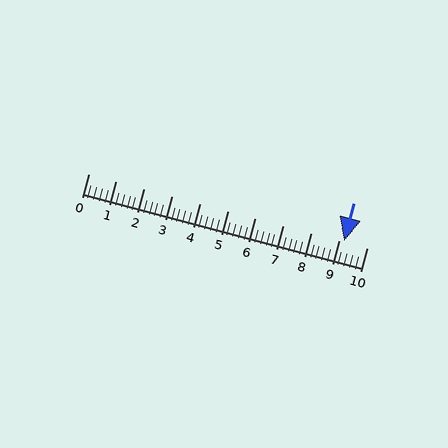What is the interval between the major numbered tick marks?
The major tick marks are spaced 1 units apart.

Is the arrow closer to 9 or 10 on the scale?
The arrow is closer to 9.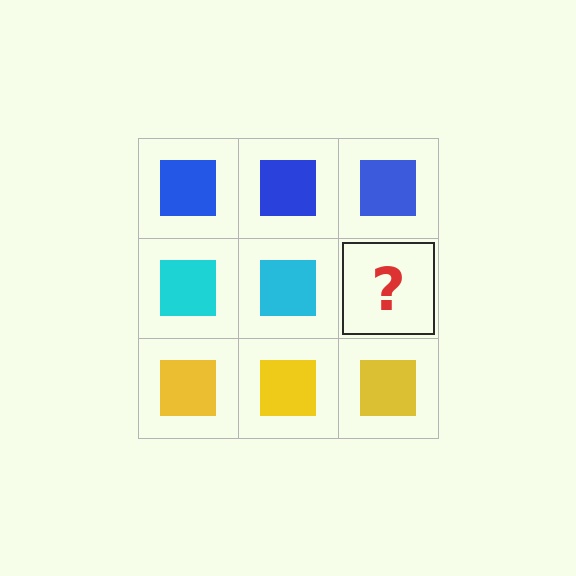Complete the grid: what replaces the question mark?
The question mark should be replaced with a cyan square.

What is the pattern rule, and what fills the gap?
The rule is that each row has a consistent color. The gap should be filled with a cyan square.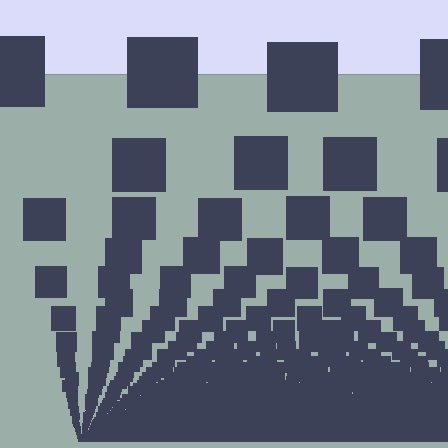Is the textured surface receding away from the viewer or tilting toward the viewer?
The surface appears to tilt toward the viewer. Texture elements get larger and sparser toward the top.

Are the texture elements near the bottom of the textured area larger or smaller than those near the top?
Smaller. The gradient is inverted — elements near the bottom are smaller and denser.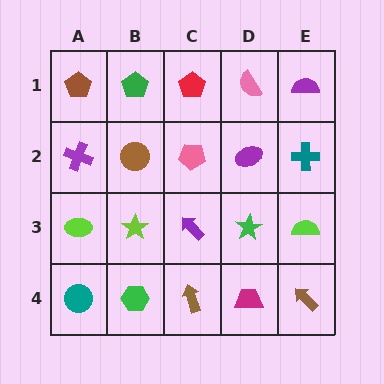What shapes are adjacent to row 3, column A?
A purple cross (row 2, column A), a teal circle (row 4, column A), a lime star (row 3, column B).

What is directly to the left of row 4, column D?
A brown arrow.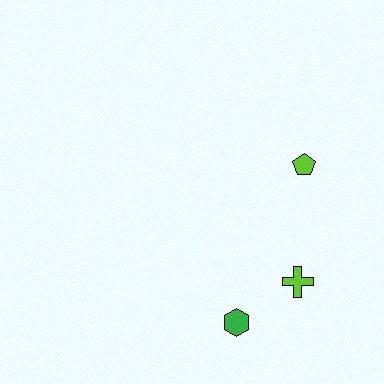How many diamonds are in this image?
There are no diamonds.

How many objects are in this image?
There are 3 objects.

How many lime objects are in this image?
There are 2 lime objects.